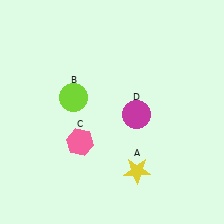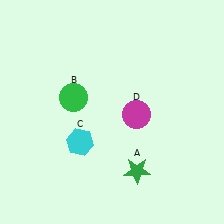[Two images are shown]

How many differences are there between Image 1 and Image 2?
There are 3 differences between the two images.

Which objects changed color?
A changed from yellow to green. B changed from lime to green. C changed from pink to cyan.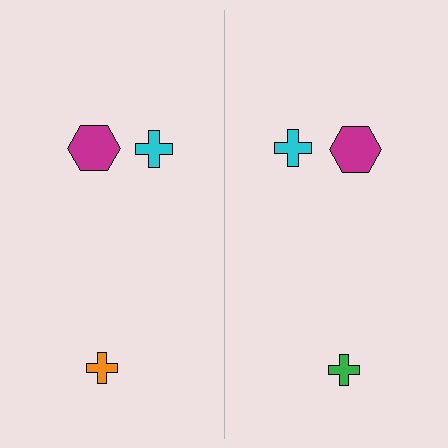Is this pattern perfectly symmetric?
No, the pattern is not perfectly symmetric. The green cross on the right side breaks the symmetry — its mirror counterpart is orange.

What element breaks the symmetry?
The green cross on the right side breaks the symmetry — its mirror counterpart is orange.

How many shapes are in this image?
There are 6 shapes in this image.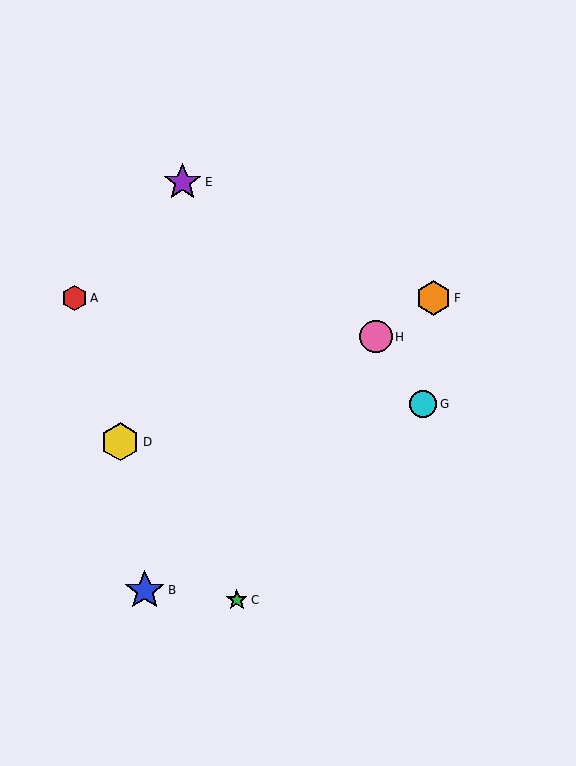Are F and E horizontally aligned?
No, F is at y≈298 and E is at y≈182.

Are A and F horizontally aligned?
Yes, both are at y≈298.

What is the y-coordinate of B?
Object B is at y≈590.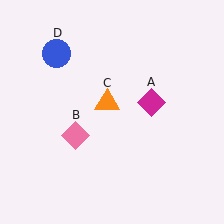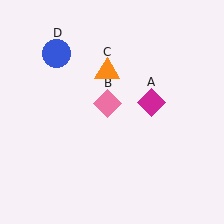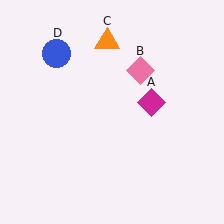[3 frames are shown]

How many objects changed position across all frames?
2 objects changed position: pink diamond (object B), orange triangle (object C).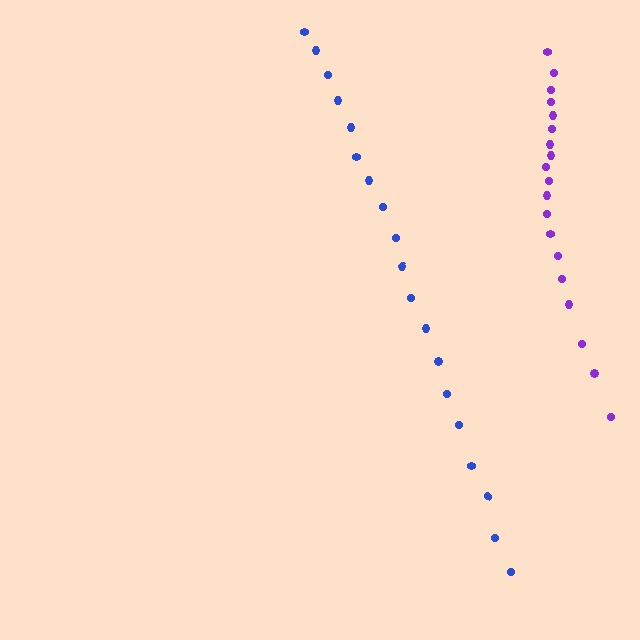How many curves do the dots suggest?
There are 2 distinct paths.